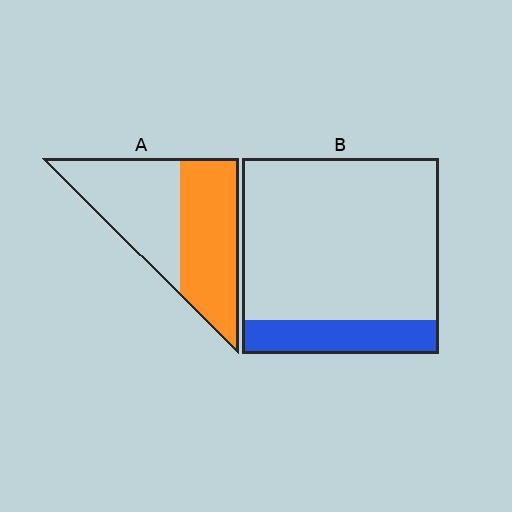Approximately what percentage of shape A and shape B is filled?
A is approximately 50% and B is approximately 15%.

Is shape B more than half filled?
No.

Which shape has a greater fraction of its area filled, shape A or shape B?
Shape A.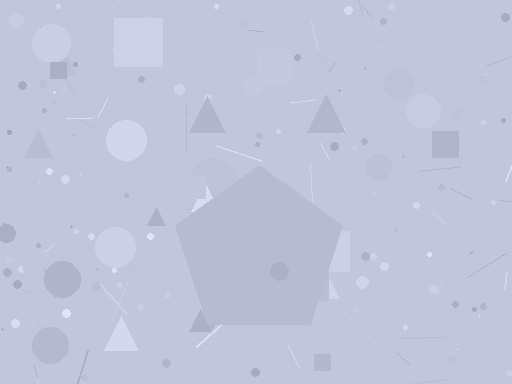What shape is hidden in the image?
A pentagon is hidden in the image.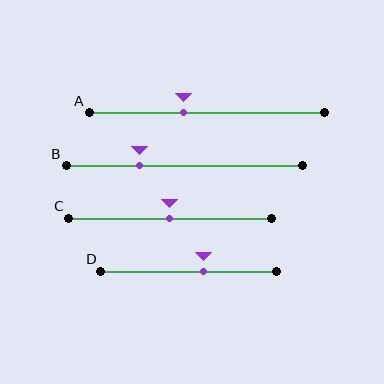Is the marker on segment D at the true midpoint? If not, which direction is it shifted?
No, the marker on segment D is shifted to the right by about 9% of the segment length.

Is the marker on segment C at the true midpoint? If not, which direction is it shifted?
Yes, the marker on segment C is at the true midpoint.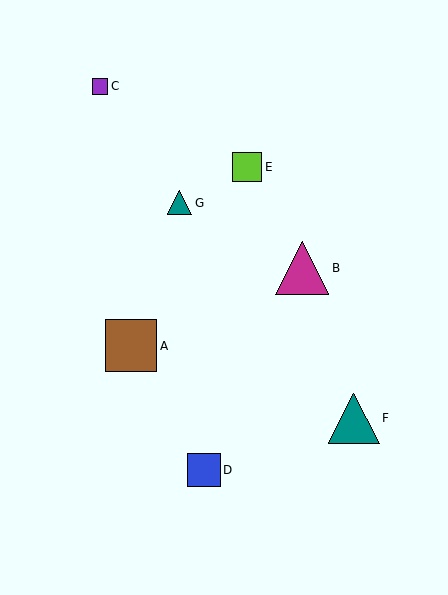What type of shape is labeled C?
Shape C is a purple square.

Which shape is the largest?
The magenta triangle (labeled B) is the largest.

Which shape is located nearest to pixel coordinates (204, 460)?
The blue square (labeled D) at (204, 470) is nearest to that location.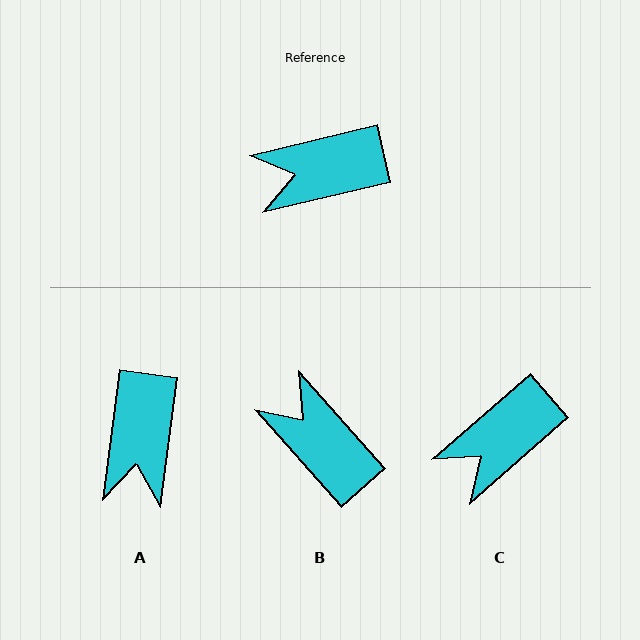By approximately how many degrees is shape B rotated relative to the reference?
Approximately 62 degrees clockwise.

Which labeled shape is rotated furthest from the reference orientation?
A, about 69 degrees away.